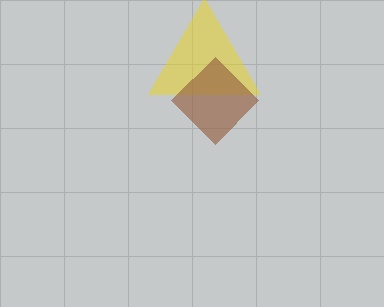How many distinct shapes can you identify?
There are 2 distinct shapes: a yellow triangle, a brown diamond.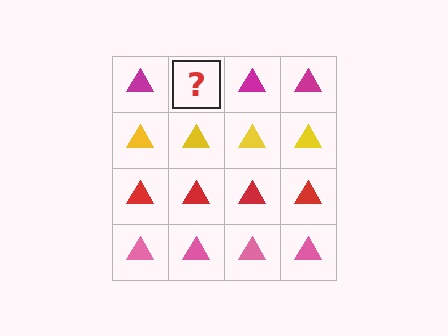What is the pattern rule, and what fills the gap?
The rule is that each row has a consistent color. The gap should be filled with a magenta triangle.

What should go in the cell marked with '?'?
The missing cell should contain a magenta triangle.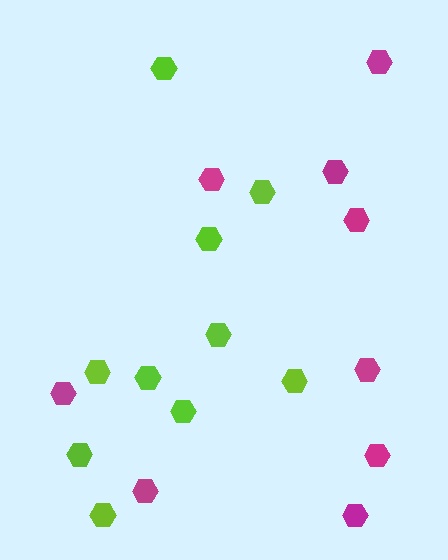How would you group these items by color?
There are 2 groups: one group of magenta hexagons (9) and one group of lime hexagons (10).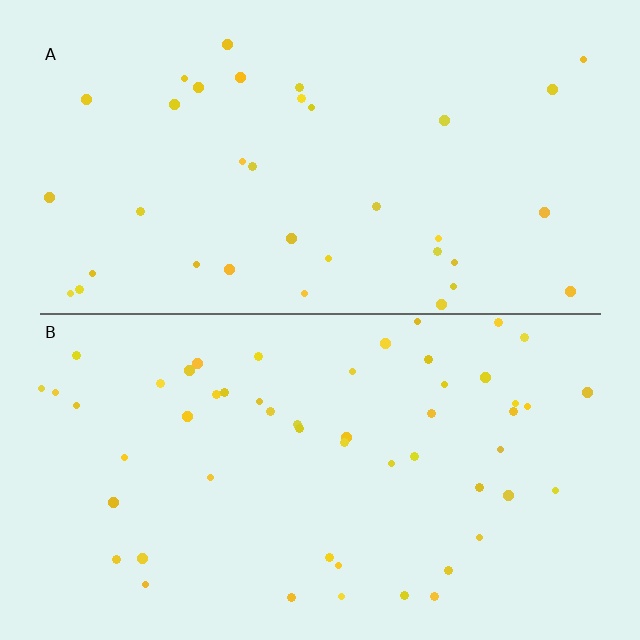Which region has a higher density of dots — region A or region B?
B (the bottom).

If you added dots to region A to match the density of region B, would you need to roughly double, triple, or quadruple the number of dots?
Approximately double.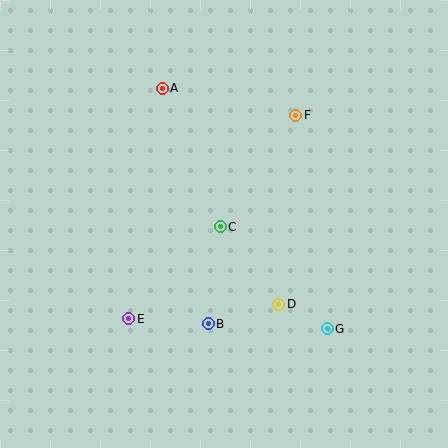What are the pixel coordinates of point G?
Point G is at (327, 329).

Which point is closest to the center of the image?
Point C at (220, 227) is closest to the center.